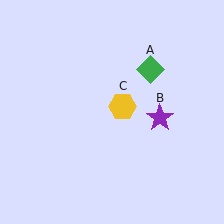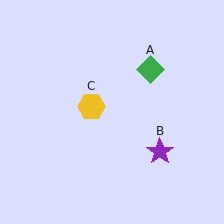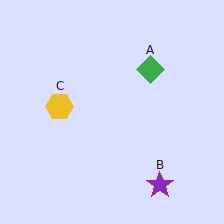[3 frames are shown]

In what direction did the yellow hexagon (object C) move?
The yellow hexagon (object C) moved left.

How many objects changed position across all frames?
2 objects changed position: purple star (object B), yellow hexagon (object C).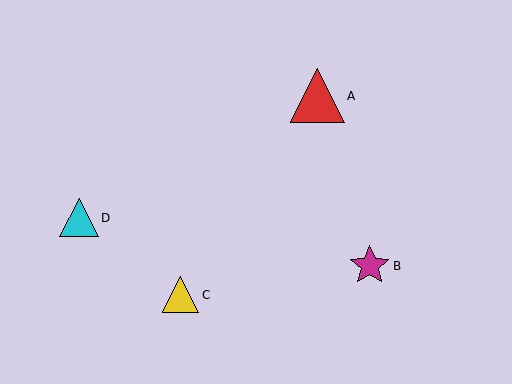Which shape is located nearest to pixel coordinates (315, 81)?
The red triangle (labeled A) at (317, 96) is nearest to that location.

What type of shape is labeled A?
Shape A is a red triangle.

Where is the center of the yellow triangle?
The center of the yellow triangle is at (181, 295).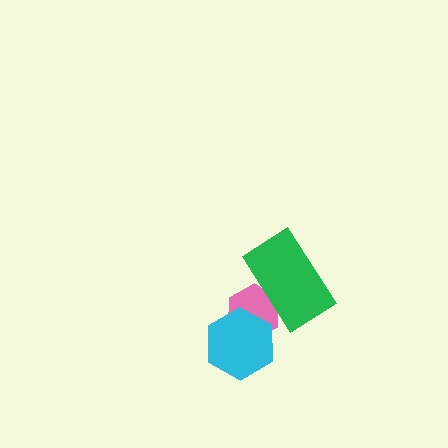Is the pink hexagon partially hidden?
Yes, it is partially covered by another shape.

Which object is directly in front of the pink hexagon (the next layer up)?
The cyan hexagon is directly in front of the pink hexagon.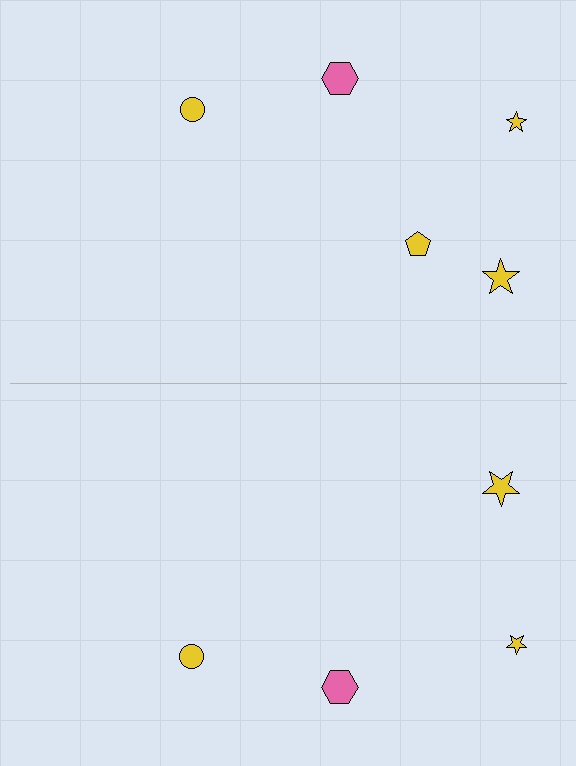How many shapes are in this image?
There are 9 shapes in this image.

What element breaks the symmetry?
A yellow pentagon is missing from the bottom side.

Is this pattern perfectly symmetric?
No, the pattern is not perfectly symmetric. A yellow pentagon is missing from the bottom side.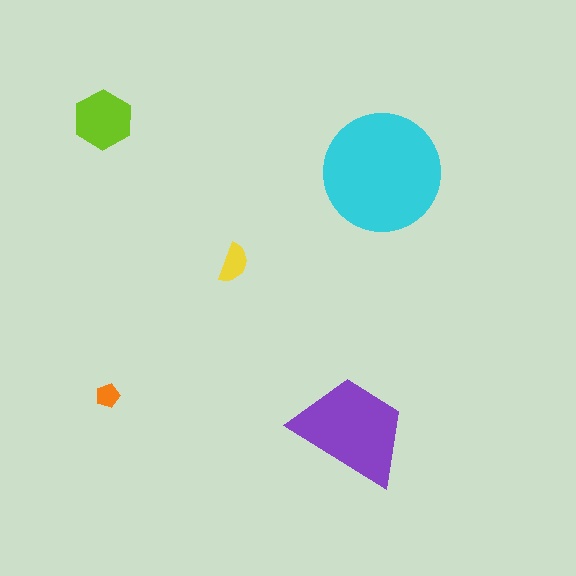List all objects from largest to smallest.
The cyan circle, the purple trapezoid, the lime hexagon, the yellow semicircle, the orange pentagon.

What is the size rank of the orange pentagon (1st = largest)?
5th.